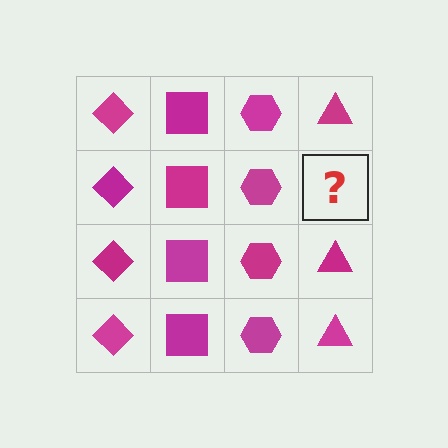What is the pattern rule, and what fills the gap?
The rule is that each column has a consistent shape. The gap should be filled with a magenta triangle.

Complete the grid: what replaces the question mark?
The question mark should be replaced with a magenta triangle.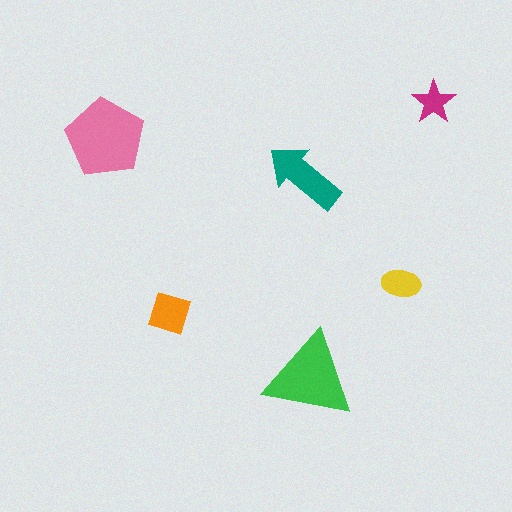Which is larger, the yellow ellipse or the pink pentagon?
The pink pentagon.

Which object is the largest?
The pink pentagon.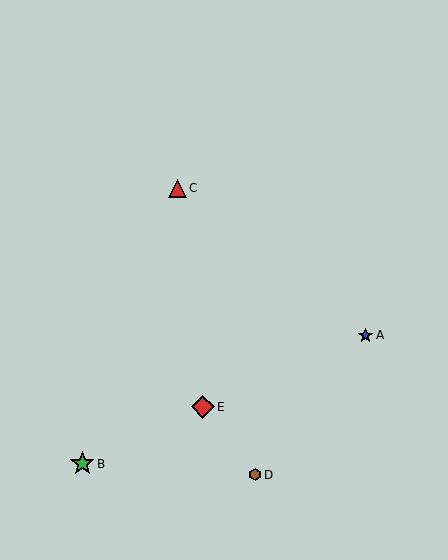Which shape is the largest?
The green star (labeled B) is the largest.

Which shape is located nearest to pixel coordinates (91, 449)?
The green star (labeled B) at (82, 464) is nearest to that location.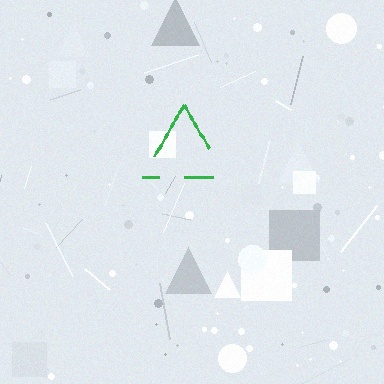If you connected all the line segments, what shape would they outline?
They would outline a triangle.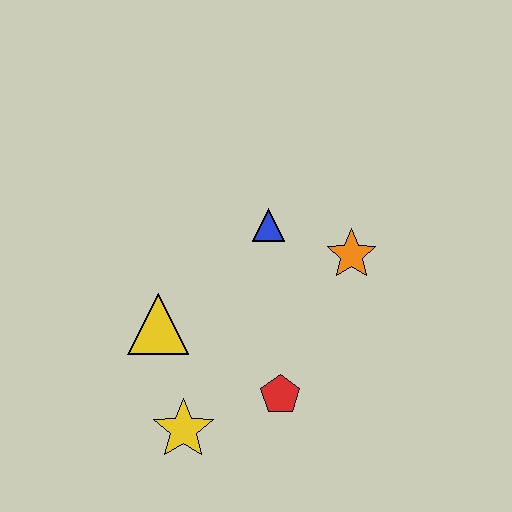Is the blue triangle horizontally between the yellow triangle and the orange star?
Yes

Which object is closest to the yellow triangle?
The yellow star is closest to the yellow triangle.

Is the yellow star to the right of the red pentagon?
No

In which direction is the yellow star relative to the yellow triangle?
The yellow star is below the yellow triangle.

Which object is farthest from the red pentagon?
The blue triangle is farthest from the red pentagon.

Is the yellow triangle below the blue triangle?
Yes